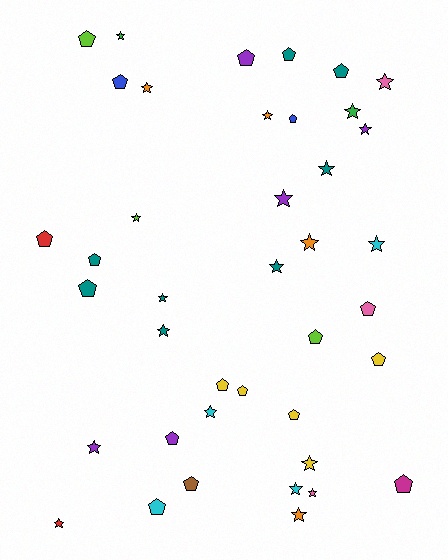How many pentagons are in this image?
There are 19 pentagons.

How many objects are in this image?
There are 40 objects.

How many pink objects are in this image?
There are 3 pink objects.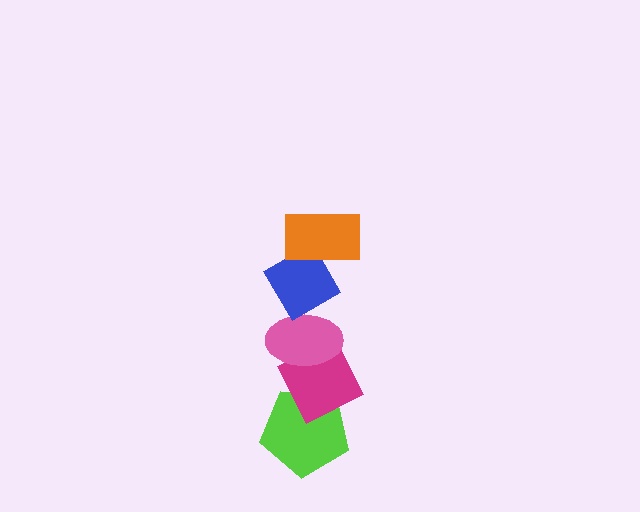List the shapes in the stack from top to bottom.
From top to bottom: the orange rectangle, the blue diamond, the pink ellipse, the magenta diamond, the lime pentagon.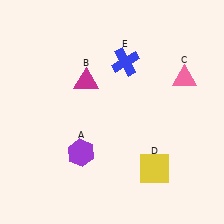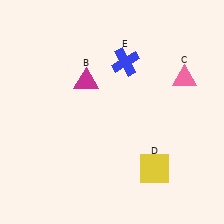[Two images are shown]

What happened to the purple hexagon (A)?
The purple hexagon (A) was removed in Image 2. It was in the bottom-left area of Image 1.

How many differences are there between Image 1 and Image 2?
There is 1 difference between the two images.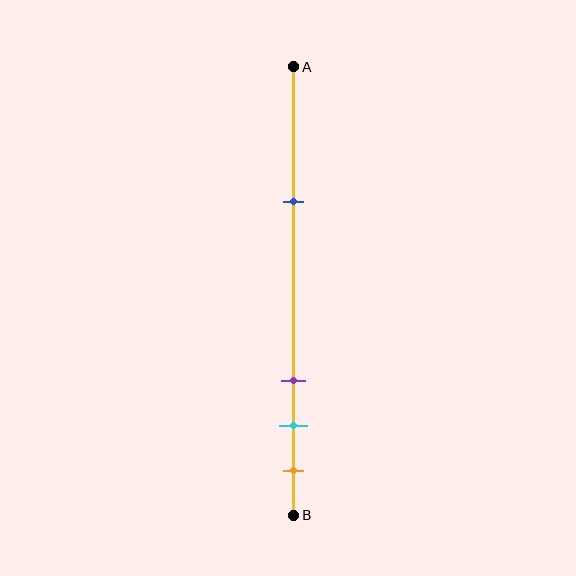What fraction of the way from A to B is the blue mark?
The blue mark is approximately 30% (0.3) of the way from A to B.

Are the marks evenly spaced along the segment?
No, the marks are not evenly spaced.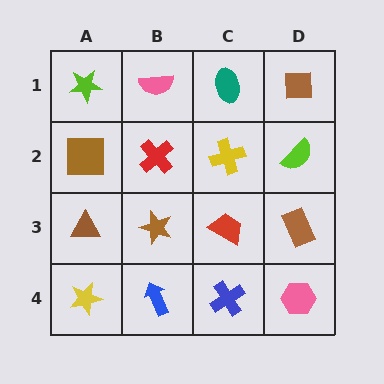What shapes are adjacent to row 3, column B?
A red cross (row 2, column B), a blue arrow (row 4, column B), a brown triangle (row 3, column A), a red trapezoid (row 3, column C).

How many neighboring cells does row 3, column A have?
3.